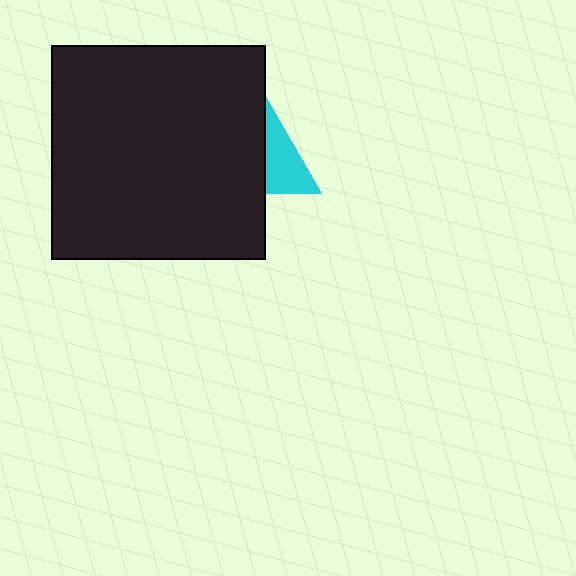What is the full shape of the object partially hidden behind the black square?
The partially hidden object is a cyan triangle.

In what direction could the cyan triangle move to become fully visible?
The cyan triangle could move right. That would shift it out from behind the black square entirely.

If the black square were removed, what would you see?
You would see the complete cyan triangle.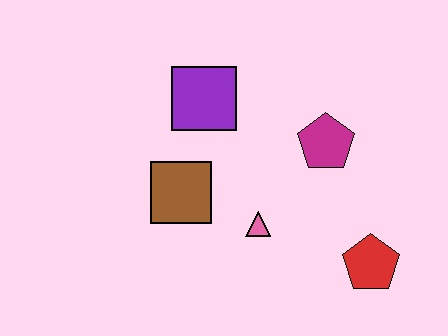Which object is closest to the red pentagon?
The pink triangle is closest to the red pentagon.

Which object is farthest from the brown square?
The red pentagon is farthest from the brown square.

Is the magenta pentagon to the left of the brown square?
No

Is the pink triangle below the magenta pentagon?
Yes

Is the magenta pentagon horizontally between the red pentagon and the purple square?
Yes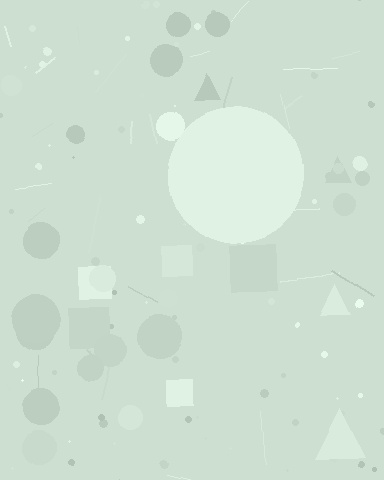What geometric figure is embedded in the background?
A circle is embedded in the background.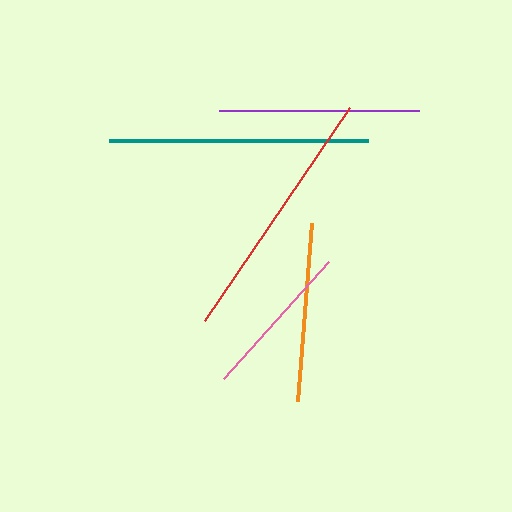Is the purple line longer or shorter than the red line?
The red line is longer than the purple line.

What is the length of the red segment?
The red segment is approximately 258 pixels long.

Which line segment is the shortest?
The pink line is the shortest at approximately 157 pixels.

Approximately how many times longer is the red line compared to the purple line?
The red line is approximately 1.3 times the length of the purple line.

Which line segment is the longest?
The teal line is the longest at approximately 259 pixels.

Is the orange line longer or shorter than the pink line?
The orange line is longer than the pink line.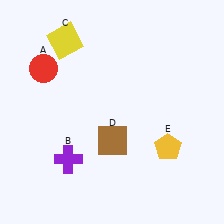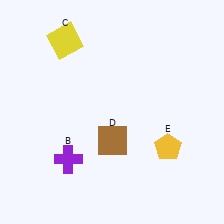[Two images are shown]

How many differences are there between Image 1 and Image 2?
There is 1 difference between the two images.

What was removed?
The red circle (A) was removed in Image 2.